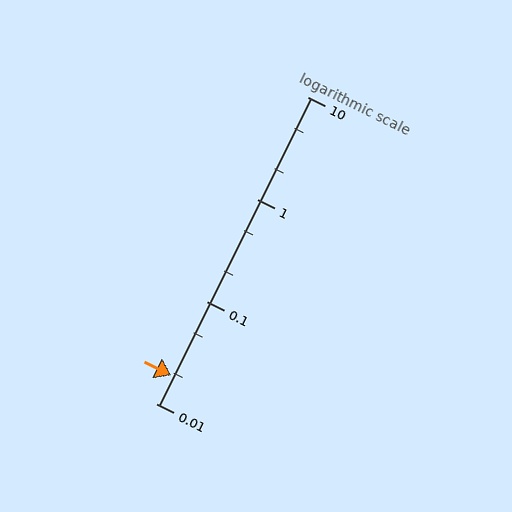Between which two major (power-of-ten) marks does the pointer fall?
The pointer is between 0.01 and 0.1.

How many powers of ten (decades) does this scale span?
The scale spans 3 decades, from 0.01 to 10.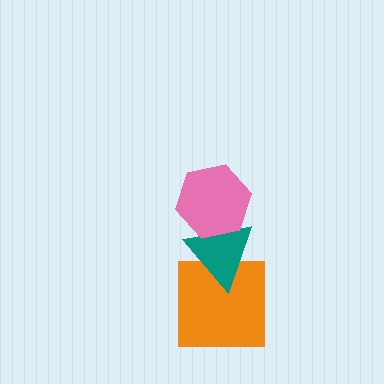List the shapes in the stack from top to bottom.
From top to bottom: the pink hexagon, the teal triangle, the orange square.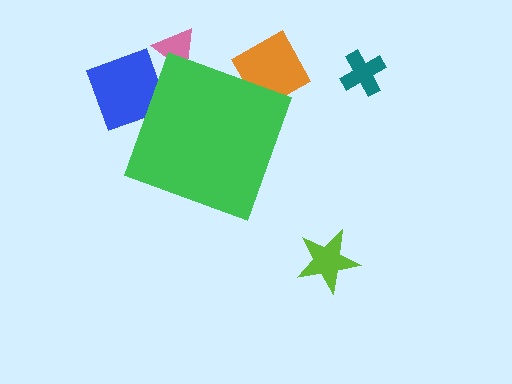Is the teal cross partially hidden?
No, the teal cross is fully visible.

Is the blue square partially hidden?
Yes, the blue square is partially hidden behind the green diamond.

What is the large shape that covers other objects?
A green diamond.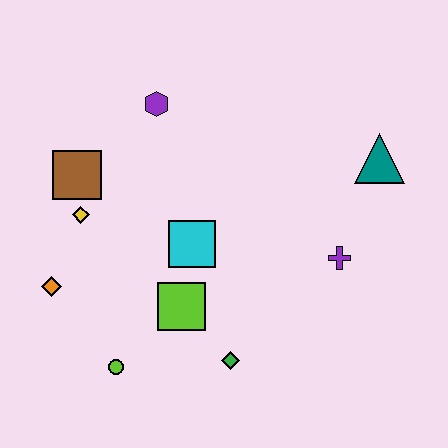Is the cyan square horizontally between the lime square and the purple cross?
Yes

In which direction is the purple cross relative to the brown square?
The purple cross is to the right of the brown square.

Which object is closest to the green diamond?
The lime square is closest to the green diamond.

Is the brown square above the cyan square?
Yes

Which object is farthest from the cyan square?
The teal triangle is farthest from the cyan square.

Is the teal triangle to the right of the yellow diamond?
Yes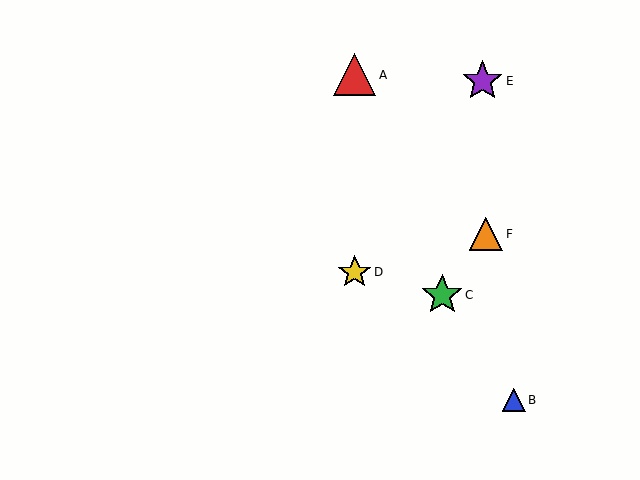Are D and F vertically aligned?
No, D is at x≈355 and F is at x≈486.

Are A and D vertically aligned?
Yes, both are at x≈355.